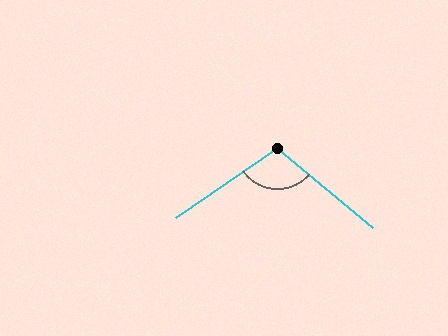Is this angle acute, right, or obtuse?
It is obtuse.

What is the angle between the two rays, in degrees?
Approximately 106 degrees.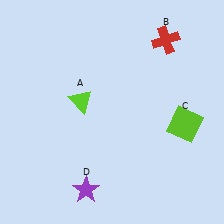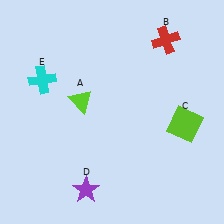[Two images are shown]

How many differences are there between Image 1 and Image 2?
There is 1 difference between the two images.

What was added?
A cyan cross (E) was added in Image 2.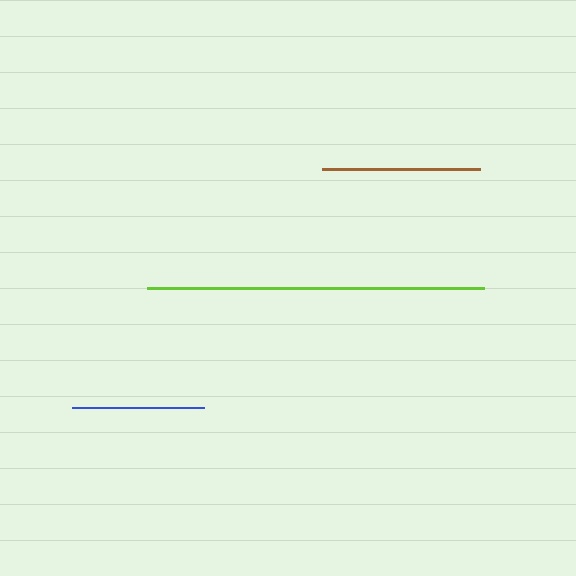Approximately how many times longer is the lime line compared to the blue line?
The lime line is approximately 2.6 times the length of the blue line.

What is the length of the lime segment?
The lime segment is approximately 337 pixels long.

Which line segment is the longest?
The lime line is the longest at approximately 337 pixels.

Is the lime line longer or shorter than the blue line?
The lime line is longer than the blue line.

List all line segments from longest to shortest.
From longest to shortest: lime, brown, blue.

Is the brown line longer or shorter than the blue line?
The brown line is longer than the blue line.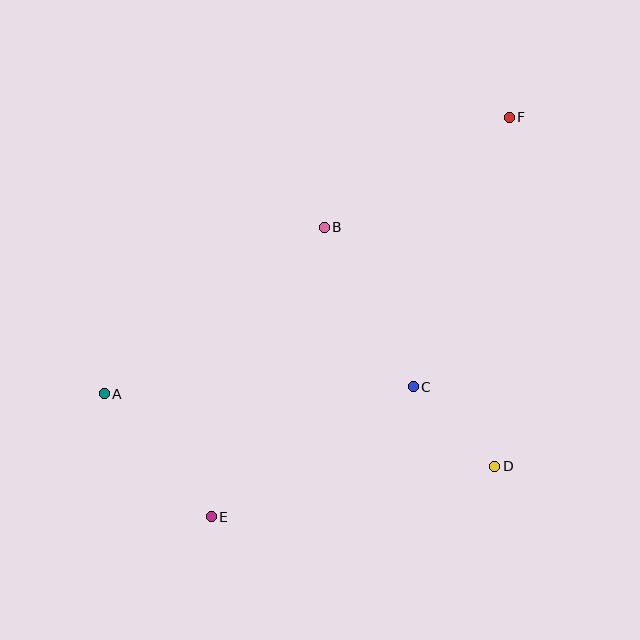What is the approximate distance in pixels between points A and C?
The distance between A and C is approximately 309 pixels.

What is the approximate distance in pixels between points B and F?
The distance between B and F is approximately 215 pixels.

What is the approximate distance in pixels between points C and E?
The distance between C and E is approximately 240 pixels.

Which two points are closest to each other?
Points C and D are closest to each other.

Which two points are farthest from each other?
Points E and F are farthest from each other.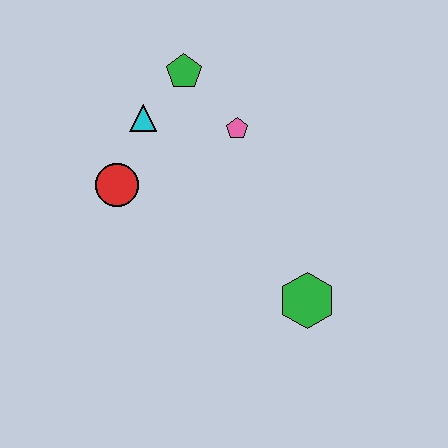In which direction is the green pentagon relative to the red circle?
The green pentagon is above the red circle.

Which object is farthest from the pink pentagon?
The green hexagon is farthest from the pink pentagon.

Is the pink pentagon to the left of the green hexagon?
Yes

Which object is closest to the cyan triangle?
The green pentagon is closest to the cyan triangle.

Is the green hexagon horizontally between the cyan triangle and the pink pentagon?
No